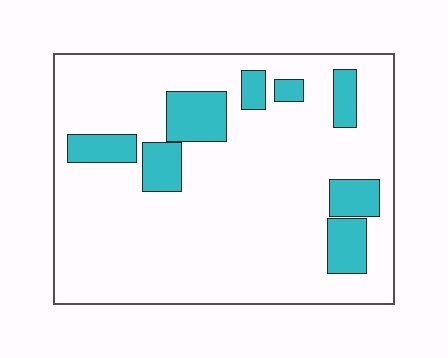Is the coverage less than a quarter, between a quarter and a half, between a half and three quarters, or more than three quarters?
Less than a quarter.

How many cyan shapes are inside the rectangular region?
8.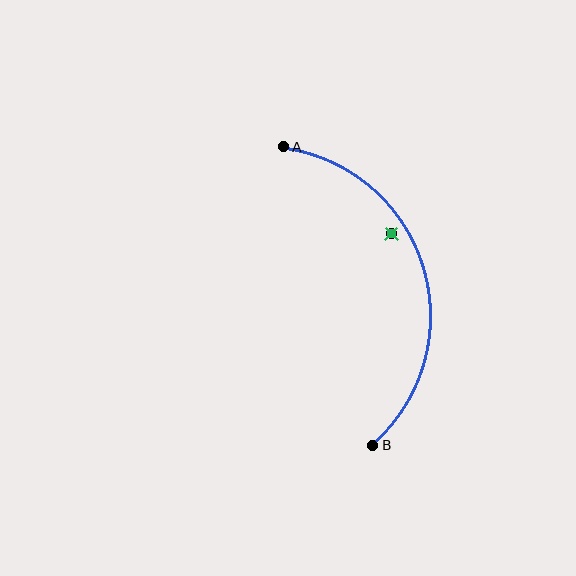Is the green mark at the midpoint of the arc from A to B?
No — the green mark does not lie on the arc at all. It sits slightly inside the curve.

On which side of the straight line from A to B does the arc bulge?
The arc bulges to the right of the straight line connecting A and B.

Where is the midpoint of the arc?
The arc midpoint is the point on the curve farthest from the straight line joining A and B. It sits to the right of that line.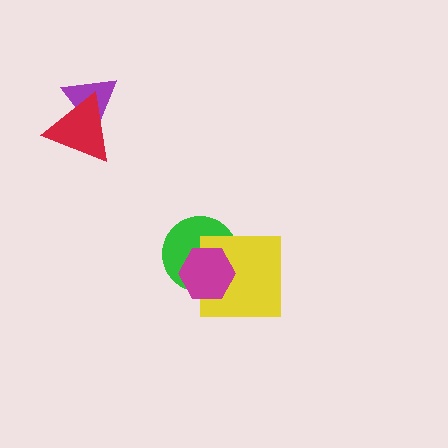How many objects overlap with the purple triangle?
1 object overlaps with the purple triangle.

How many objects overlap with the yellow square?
2 objects overlap with the yellow square.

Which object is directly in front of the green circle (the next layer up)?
The yellow square is directly in front of the green circle.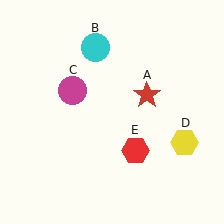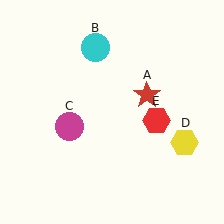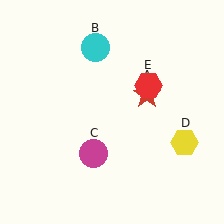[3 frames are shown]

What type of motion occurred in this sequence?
The magenta circle (object C), red hexagon (object E) rotated counterclockwise around the center of the scene.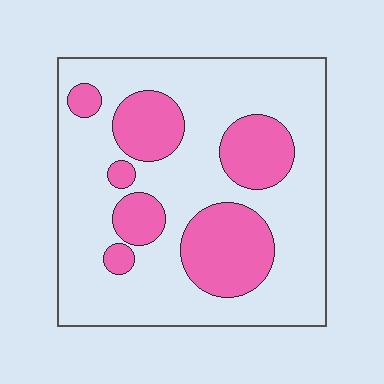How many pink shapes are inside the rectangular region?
7.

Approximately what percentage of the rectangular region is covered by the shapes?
Approximately 30%.